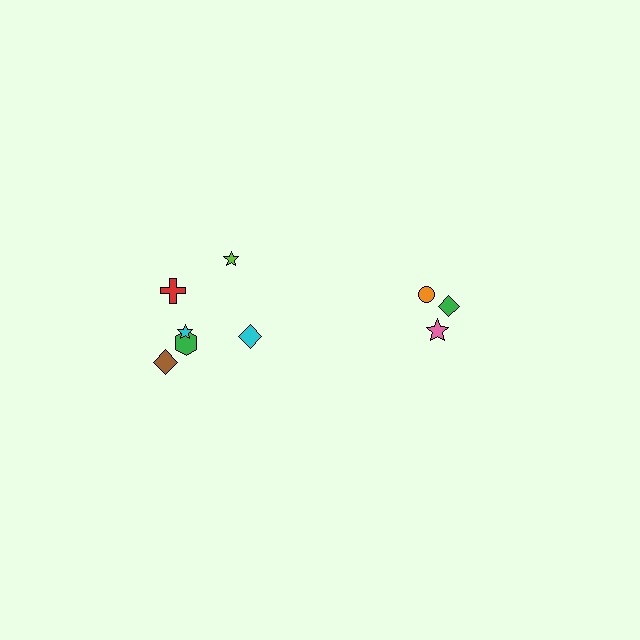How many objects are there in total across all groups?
There are 9 objects.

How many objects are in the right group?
There are 3 objects.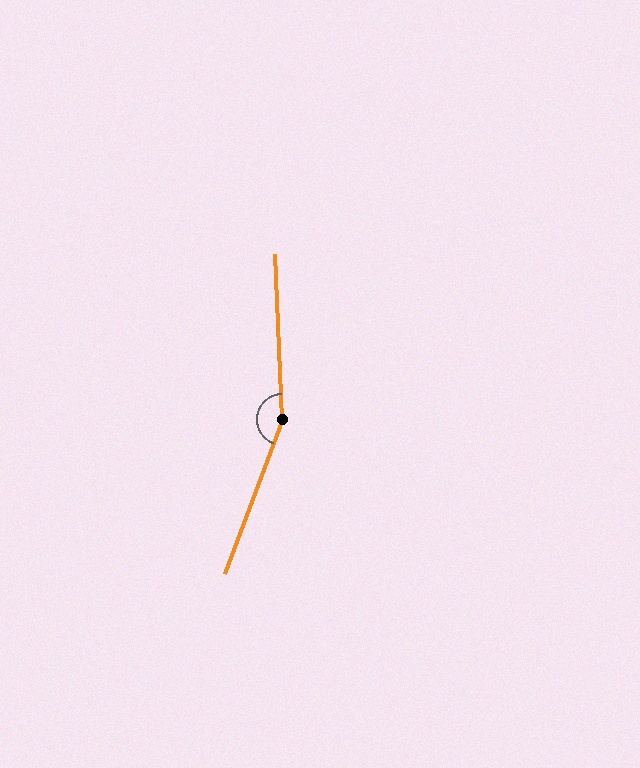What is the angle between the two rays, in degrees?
Approximately 157 degrees.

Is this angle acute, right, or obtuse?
It is obtuse.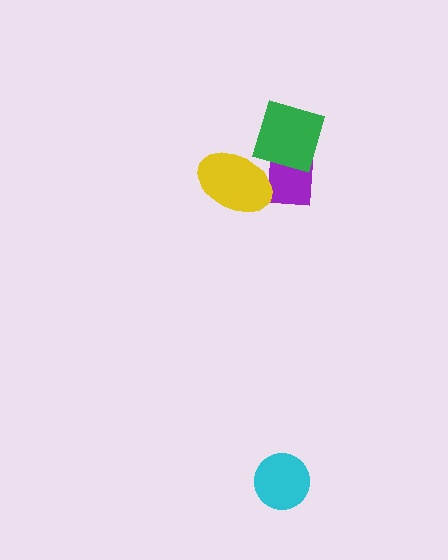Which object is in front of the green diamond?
The yellow ellipse is in front of the green diamond.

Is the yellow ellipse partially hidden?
No, no other shape covers it.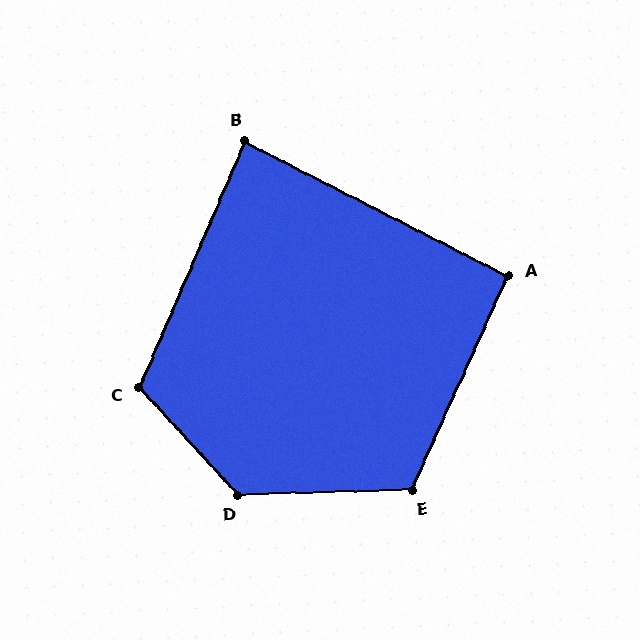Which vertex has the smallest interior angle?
B, at approximately 86 degrees.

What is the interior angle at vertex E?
Approximately 116 degrees (obtuse).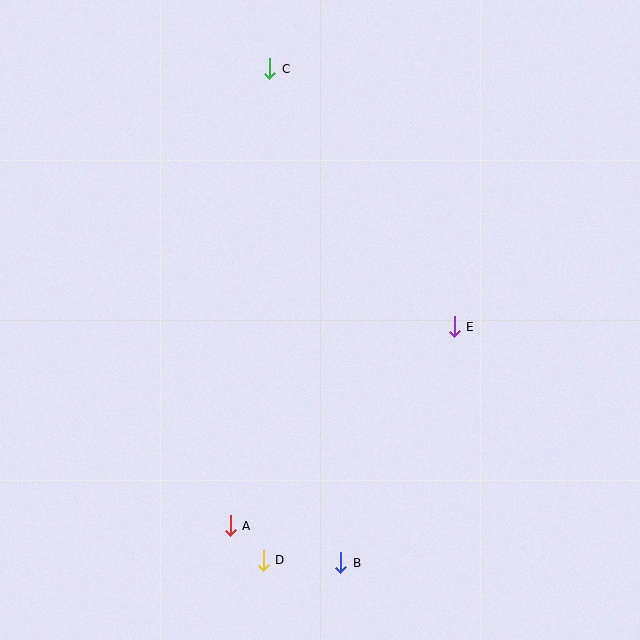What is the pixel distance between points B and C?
The distance between B and C is 499 pixels.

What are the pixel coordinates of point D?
Point D is at (263, 560).